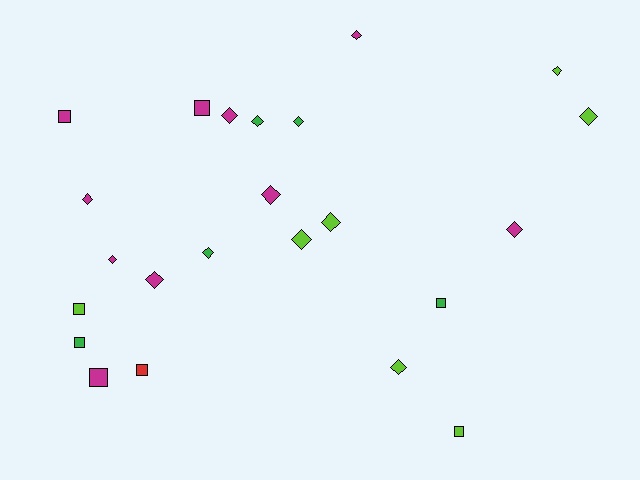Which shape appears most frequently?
Diamond, with 15 objects.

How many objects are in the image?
There are 23 objects.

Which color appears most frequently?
Magenta, with 10 objects.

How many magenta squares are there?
There are 3 magenta squares.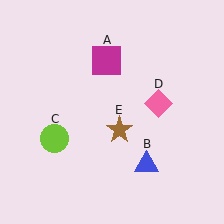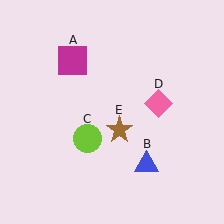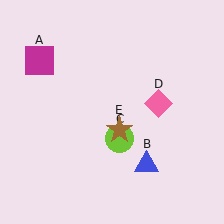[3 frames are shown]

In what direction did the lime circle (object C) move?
The lime circle (object C) moved right.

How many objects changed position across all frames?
2 objects changed position: magenta square (object A), lime circle (object C).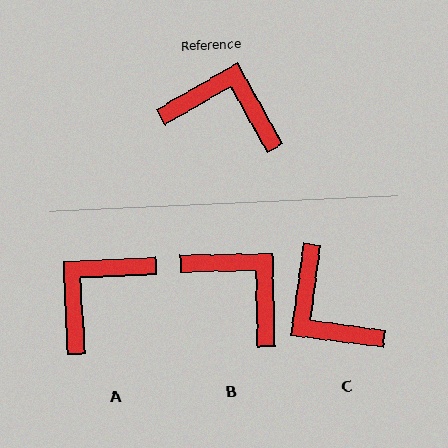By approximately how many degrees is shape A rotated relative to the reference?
Approximately 63 degrees counter-clockwise.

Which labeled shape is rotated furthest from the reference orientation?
C, about 143 degrees away.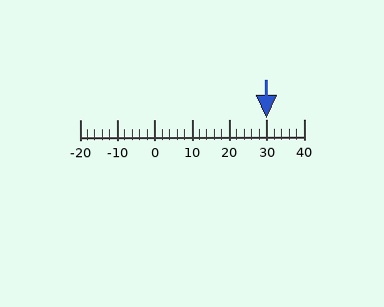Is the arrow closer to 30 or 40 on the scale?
The arrow is closer to 30.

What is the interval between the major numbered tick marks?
The major tick marks are spaced 10 units apart.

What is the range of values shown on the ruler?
The ruler shows values from -20 to 40.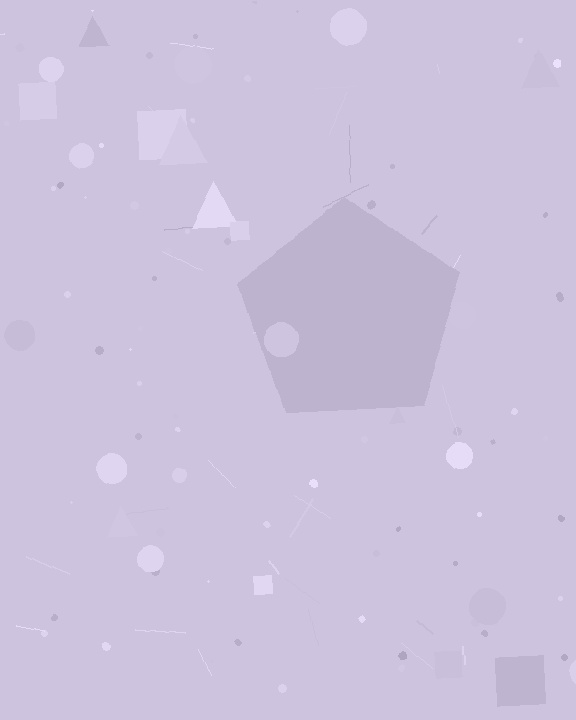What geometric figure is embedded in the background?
A pentagon is embedded in the background.